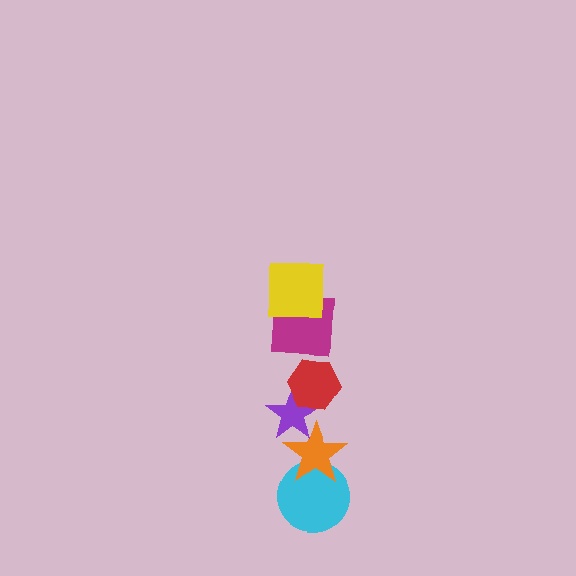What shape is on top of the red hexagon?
The magenta square is on top of the red hexagon.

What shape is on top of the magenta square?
The yellow square is on top of the magenta square.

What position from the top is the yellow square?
The yellow square is 1st from the top.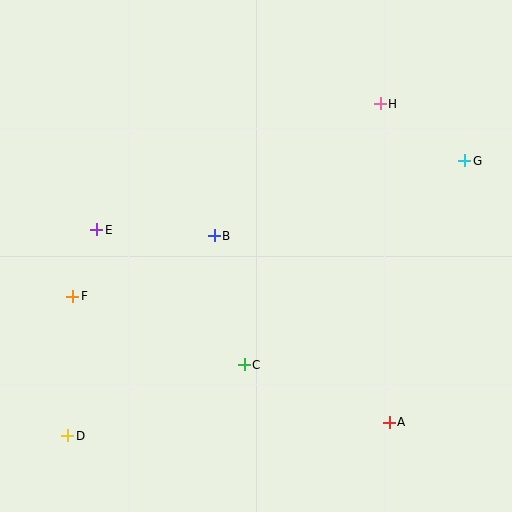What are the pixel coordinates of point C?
Point C is at (244, 365).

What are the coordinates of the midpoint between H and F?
The midpoint between H and F is at (226, 200).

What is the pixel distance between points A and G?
The distance between A and G is 272 pixels.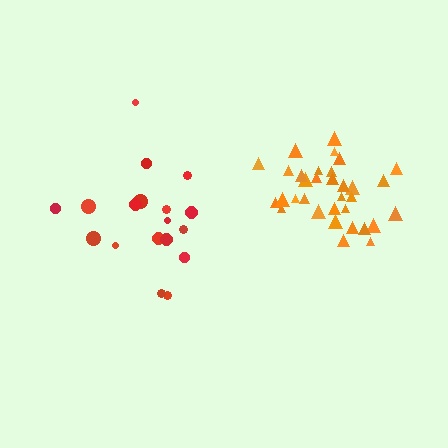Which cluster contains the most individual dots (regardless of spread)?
Orange (33).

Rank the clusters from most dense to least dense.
orange, red.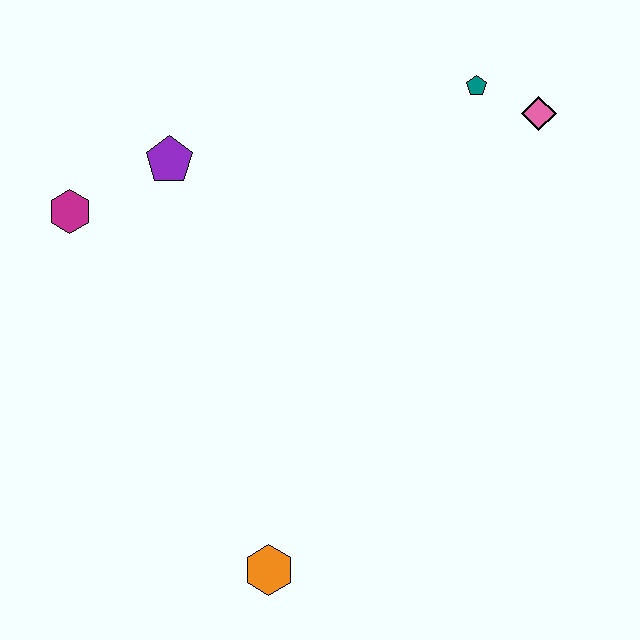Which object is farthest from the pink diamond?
The orange hexagon is farthest from the pink diamond.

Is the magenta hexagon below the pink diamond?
Yes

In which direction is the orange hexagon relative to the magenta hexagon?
The orange hexagon is below the magenta hexagon.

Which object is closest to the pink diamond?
The teal pentagon is closest to the pink diamond.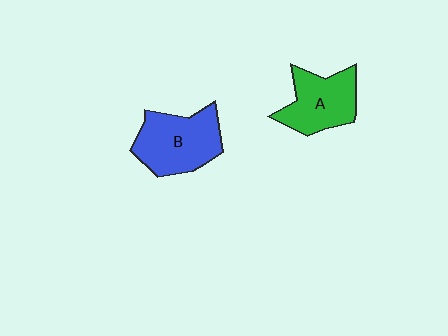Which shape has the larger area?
Shape B (blue).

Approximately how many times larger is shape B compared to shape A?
Approximately 1.2 times.